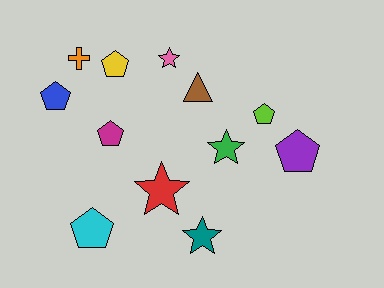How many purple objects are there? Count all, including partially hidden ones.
There is 1 purple object.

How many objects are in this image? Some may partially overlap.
There are 12 objects.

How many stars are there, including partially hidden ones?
There are 4 stars.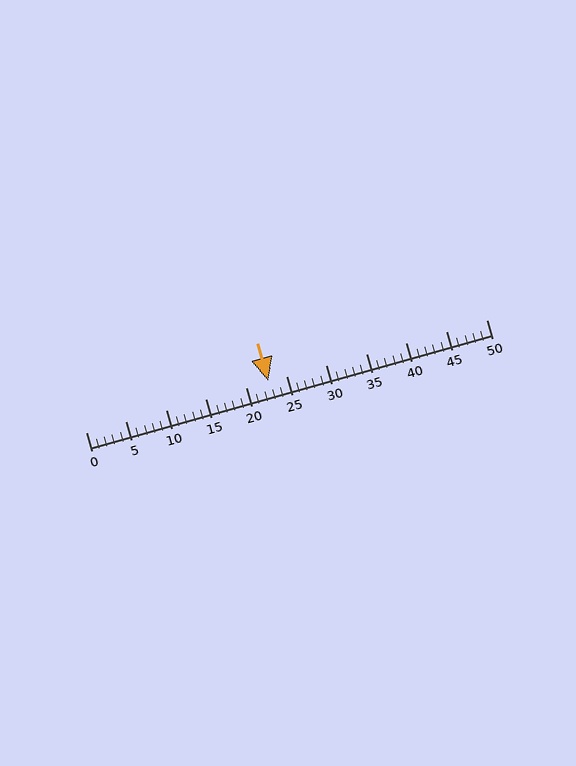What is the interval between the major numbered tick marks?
The major tick marks are spaced 5 units apart.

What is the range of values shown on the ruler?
The ruler shows values from 0 to 50.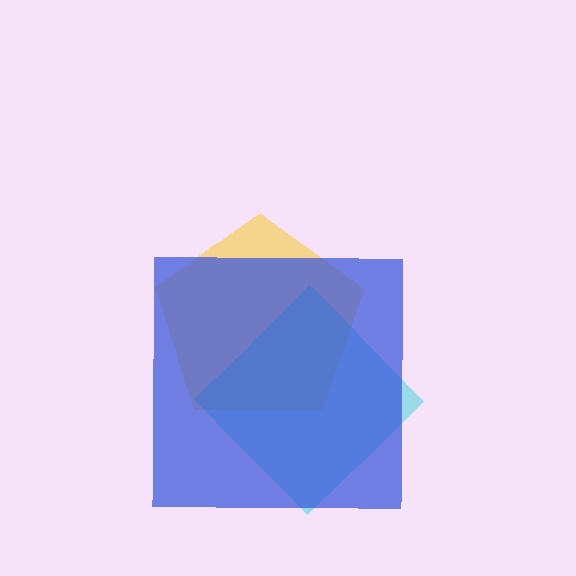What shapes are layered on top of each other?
The layered shapes are: a yellow pentagon, a cyan diamond, a blue square.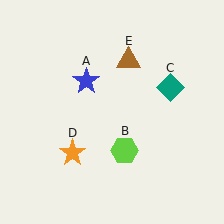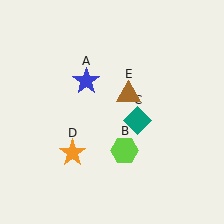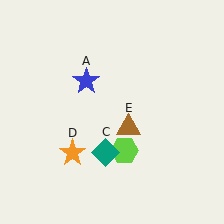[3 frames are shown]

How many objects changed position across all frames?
2 objects changed position: teal diamond (object C), brown triangle (object E).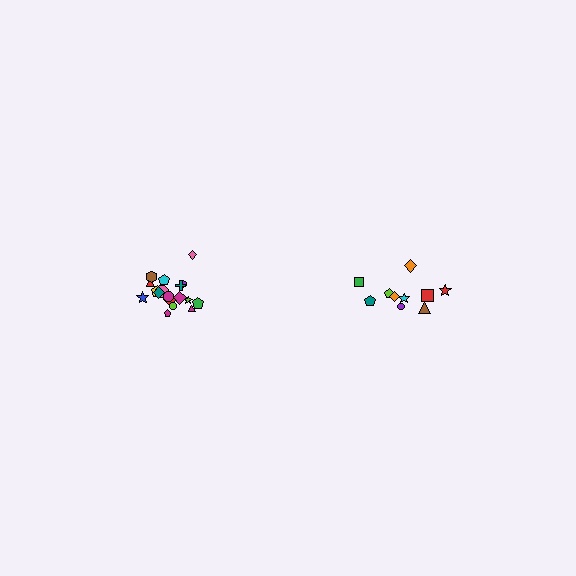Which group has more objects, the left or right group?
The left group.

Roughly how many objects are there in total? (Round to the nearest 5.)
Roughly 30 objects in total.